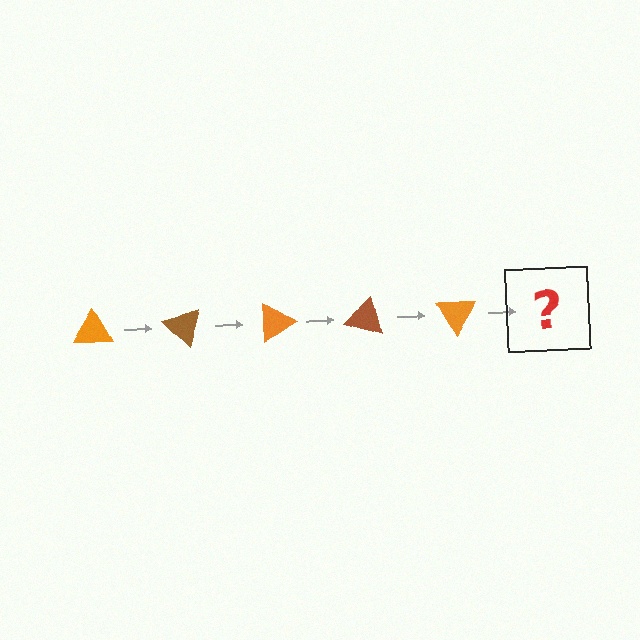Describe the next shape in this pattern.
It should be a brown triangle, rotated 225 degrees from the start.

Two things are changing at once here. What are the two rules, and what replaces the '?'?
The two rules are that it rotates 45 degrees each step and the color cycles through orange and brown. The '?' should be a brown triangle, rotated 225 degrees from the start.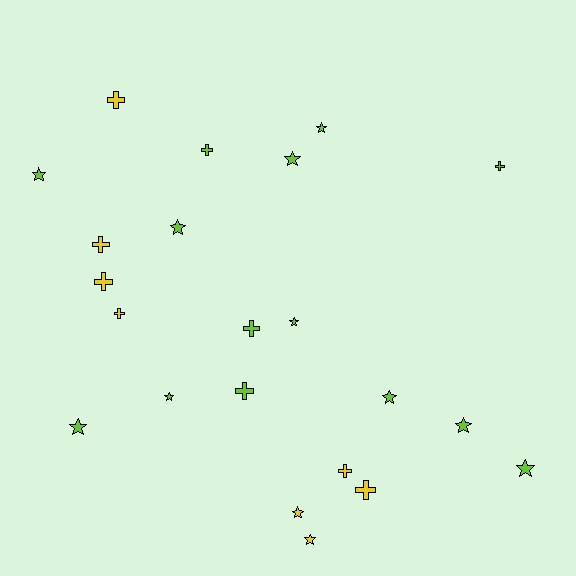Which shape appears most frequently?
Star, with 12 objects.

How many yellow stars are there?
There are 2 yellow stars.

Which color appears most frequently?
Lime, with 14 objects.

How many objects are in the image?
There are 22 objects.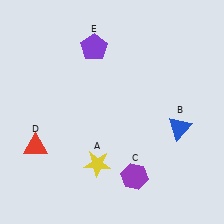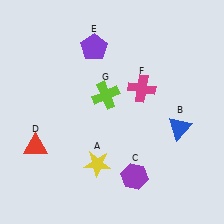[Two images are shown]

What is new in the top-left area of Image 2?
A lime cross (G) was added in the top-left area of Image 2.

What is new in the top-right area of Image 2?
A magenta cross (F) was added in the top-right area of Image 2.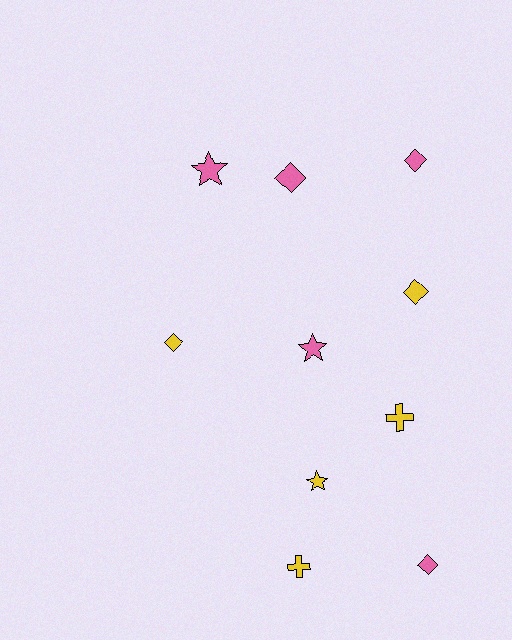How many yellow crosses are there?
There are 2 yellow crosses.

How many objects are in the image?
There are 10 objects.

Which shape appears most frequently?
Diamond, with 5 objects.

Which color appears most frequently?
Yellow, with 5 objects.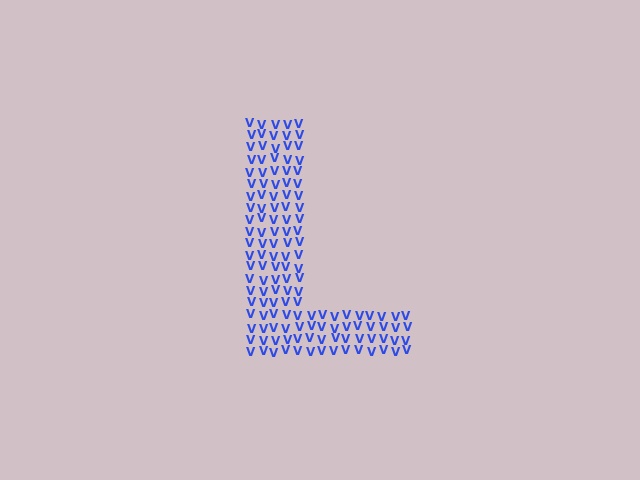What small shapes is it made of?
It is made of small letter V's.